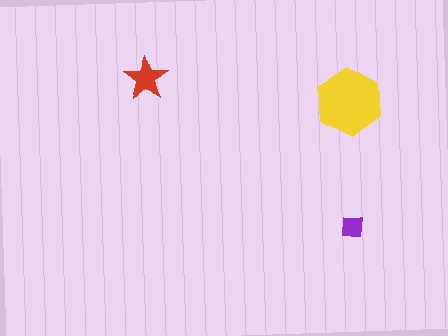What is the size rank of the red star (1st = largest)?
2nd.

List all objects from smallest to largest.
The purple square, the red star, the yellow hexagon.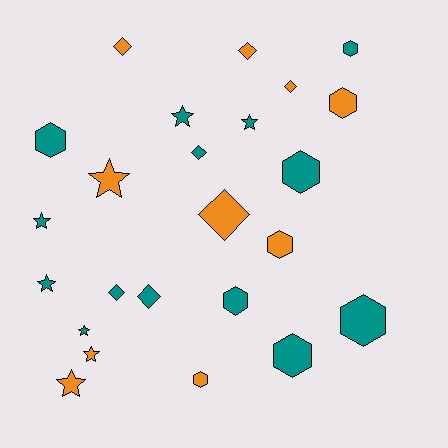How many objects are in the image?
There are 24 objects.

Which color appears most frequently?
Teal, with 14 objects.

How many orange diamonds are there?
There are 4 orange diamonds.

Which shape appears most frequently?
Hexagon, with 9 objects.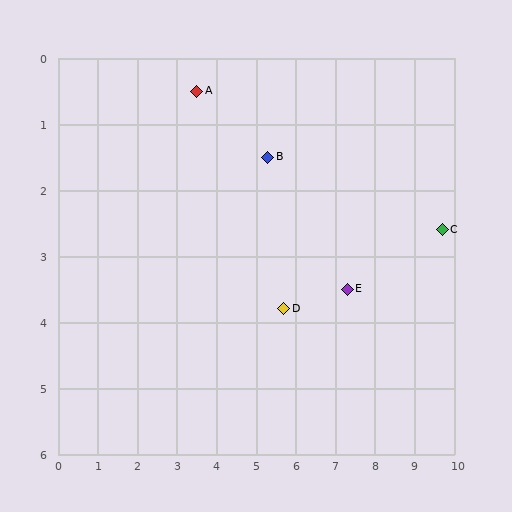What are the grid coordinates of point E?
Point E is at approximately (7.3, 3.5).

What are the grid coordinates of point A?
Point A is at approximately (3.5, 0.5).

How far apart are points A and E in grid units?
Points A and E are about 4.8 grid units apart.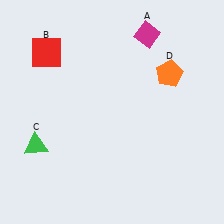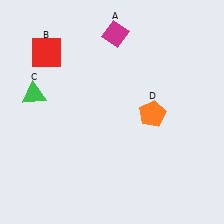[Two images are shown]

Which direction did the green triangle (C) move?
The green triangle (C) moved up.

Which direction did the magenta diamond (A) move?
The magenta diamond (A) moved left.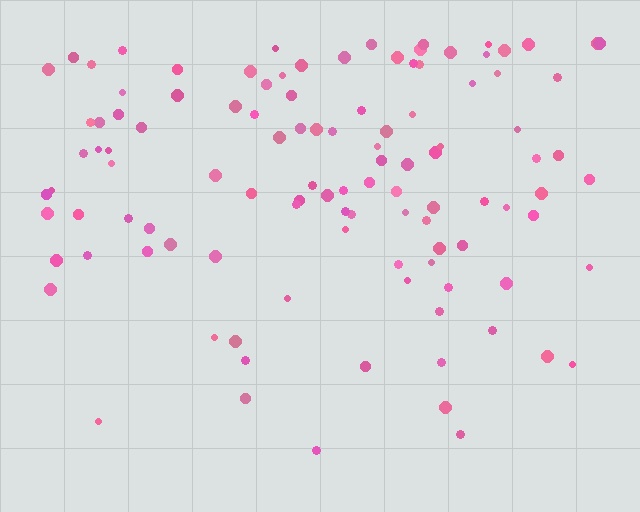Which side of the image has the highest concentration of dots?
The top.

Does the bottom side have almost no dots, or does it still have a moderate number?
Still a moderate number, just noticeably fewer than the top.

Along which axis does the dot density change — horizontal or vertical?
Vertical.